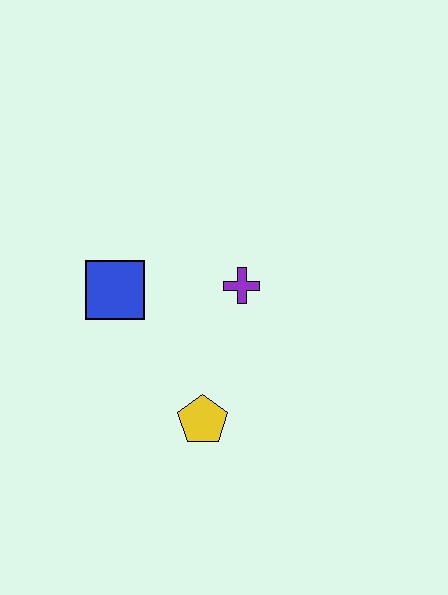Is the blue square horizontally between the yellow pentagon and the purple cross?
No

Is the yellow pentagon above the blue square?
No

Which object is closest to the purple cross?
The blue square is closest to the purple cross.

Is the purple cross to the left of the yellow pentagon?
No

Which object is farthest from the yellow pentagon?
The blue square is farthest from the yellow pentagon.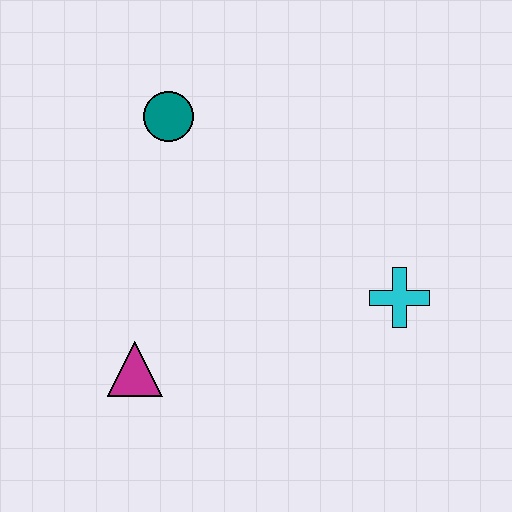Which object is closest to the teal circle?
The magenta triangle is closest to the teal circle.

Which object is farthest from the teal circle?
The cyan cross is farthest from the teal circle.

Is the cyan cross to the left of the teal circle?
No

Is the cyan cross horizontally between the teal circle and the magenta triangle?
No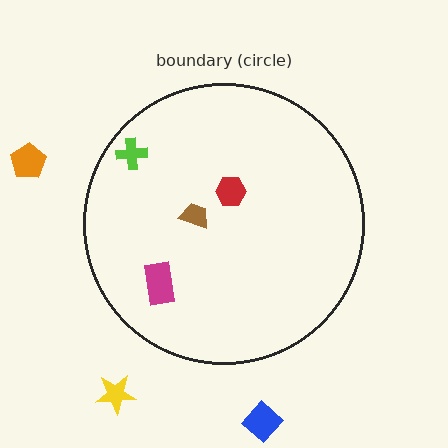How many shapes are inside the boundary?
4 inside, 3 outside.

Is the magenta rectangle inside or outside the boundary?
Inside.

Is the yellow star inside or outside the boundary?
Outside.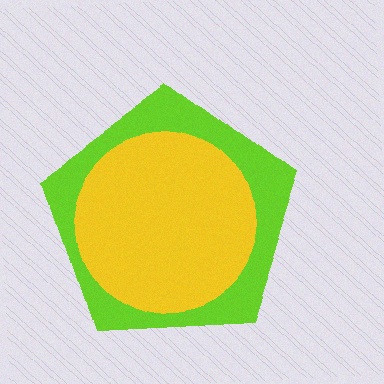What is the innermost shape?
The yellow circle.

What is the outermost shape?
The lime pentagon.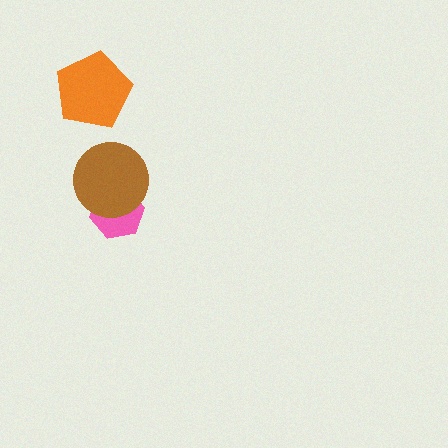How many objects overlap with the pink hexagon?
1 object overlaps with the pink hexagon.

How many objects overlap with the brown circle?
1 object overlaps with the brown circle.